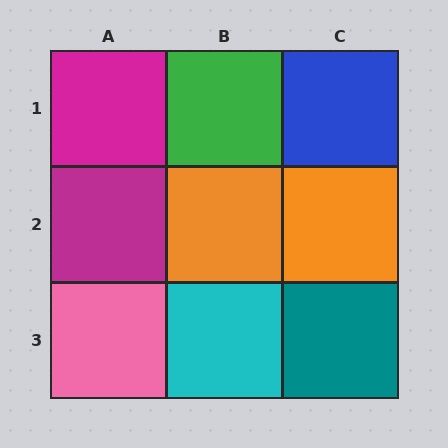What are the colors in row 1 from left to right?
Magenta, green, blue.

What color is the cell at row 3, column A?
Pink.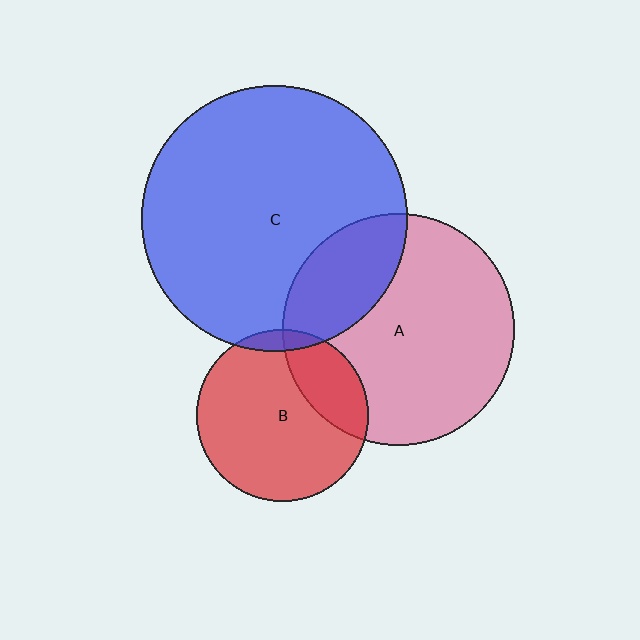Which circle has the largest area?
Circle C (blue).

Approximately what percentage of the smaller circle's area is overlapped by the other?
Approximately 5%.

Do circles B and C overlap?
Yes.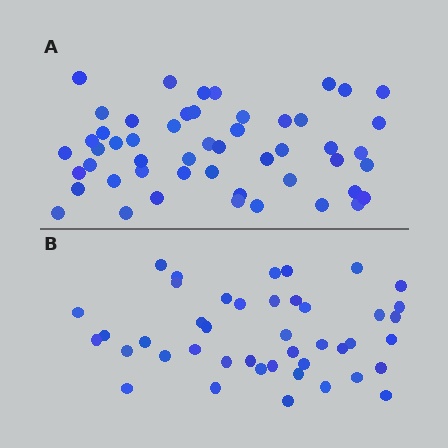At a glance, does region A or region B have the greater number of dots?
Region A (the top region) has more dots.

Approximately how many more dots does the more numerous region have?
Region A has roughly 8 or so more dots than region B.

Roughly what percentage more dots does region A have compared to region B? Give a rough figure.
About 20% more.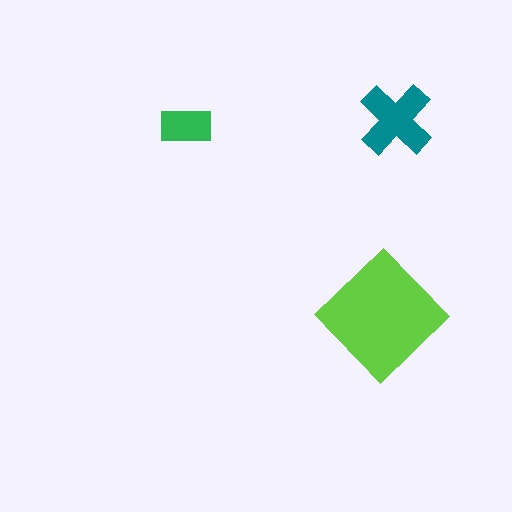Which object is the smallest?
The green rectangle.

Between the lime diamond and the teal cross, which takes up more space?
The lime diamond.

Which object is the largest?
The lime diamond.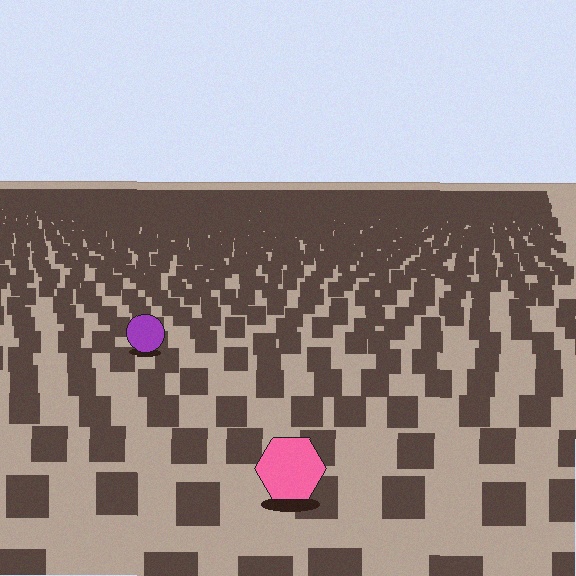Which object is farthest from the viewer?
The purple circle is farthest from the viewer. It appears smaller and the ground texture around it is denser.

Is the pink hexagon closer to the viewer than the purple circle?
Yes. The pink hexagon is closer — you can tell from the texture gradient: the ground texture is coarser near it.